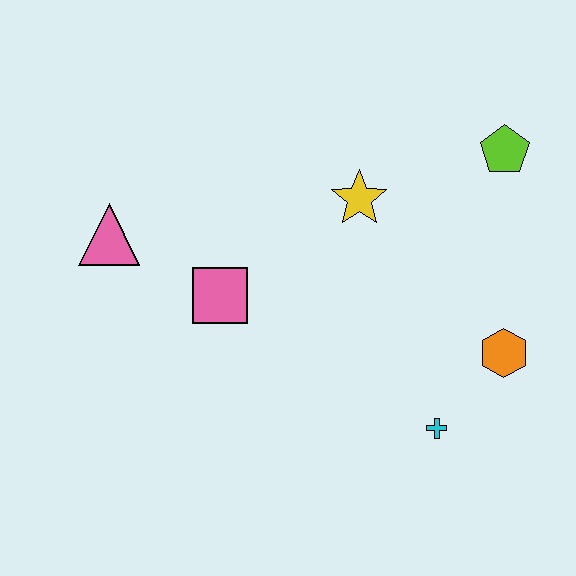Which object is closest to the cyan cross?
The orange hexagon is closest to the cyan cross.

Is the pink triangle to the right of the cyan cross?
No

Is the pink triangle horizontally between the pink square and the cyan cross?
No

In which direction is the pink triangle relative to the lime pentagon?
The pink triangle is to the left of the lime pentagon.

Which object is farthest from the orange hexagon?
The pink triangle is farthest from the orange hexagon.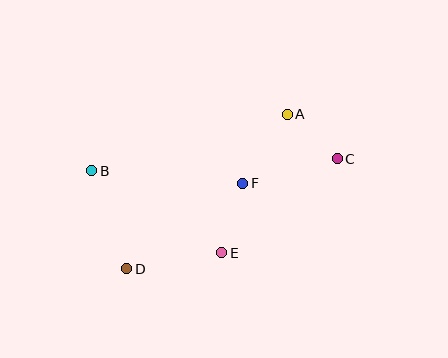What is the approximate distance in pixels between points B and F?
The distance between B and F is approximately 152 pixels.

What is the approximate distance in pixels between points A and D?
The distance between A and D is approximately 223 pixels.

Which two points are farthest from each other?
Points B and C are farthest from each other.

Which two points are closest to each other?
Points A and C are closest to each other.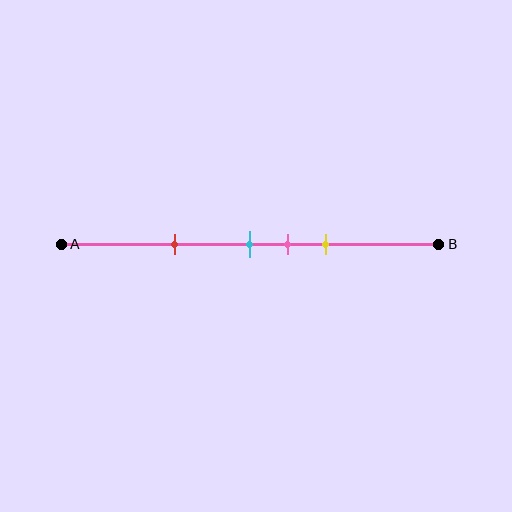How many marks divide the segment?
There are 4 marks dividing the segment.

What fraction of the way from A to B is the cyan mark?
The cyan mark is approximately 50% (0.5) of the way from A to B.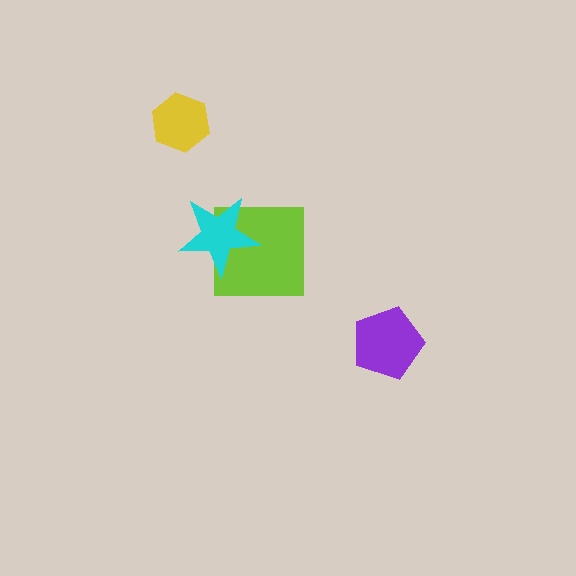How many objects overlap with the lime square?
1 object overlaps with the lime square.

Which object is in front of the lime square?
The cyan star is in front of the lime square.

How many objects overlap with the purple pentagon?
0 objects overlap with the purple pentagon.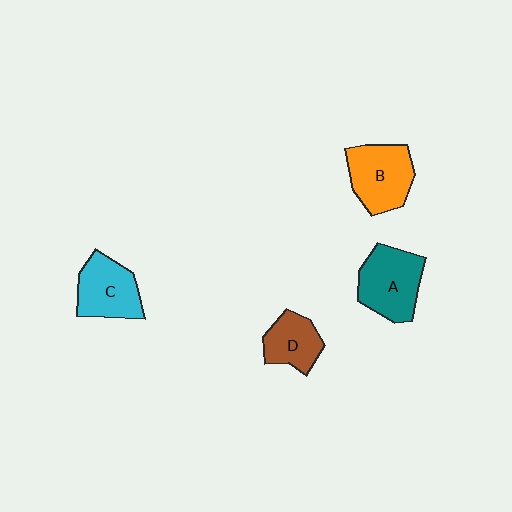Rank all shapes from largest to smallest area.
From largest to smallest: A (teal), B (orange), C (cyan), D (brown).